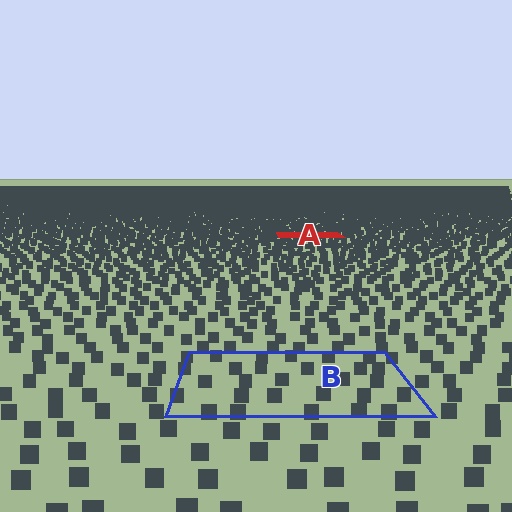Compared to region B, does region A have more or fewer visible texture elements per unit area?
Region A has more texture elements per unit area — they are packed more densely because it is farther away.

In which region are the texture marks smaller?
The texture marks are smaller in region A, because it is farther away.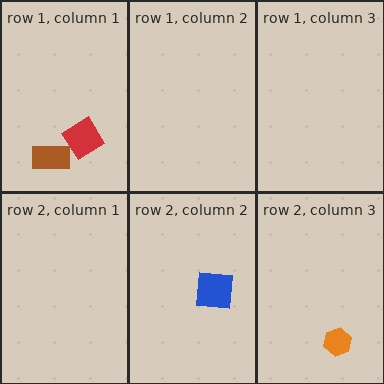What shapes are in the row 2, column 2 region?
The blue square.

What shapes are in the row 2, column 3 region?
The orange hexagon.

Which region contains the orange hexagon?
The row 2, column 3 region.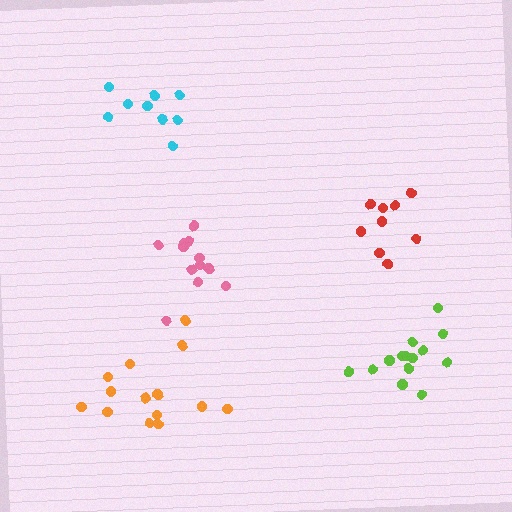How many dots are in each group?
Group 1: 14 dots, Group 2: 14 dots, Group 3: 9 dots, Group 4: 9 dots, Group 5: 12 dots (58 total).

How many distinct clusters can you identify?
There are 5 distinct clusters.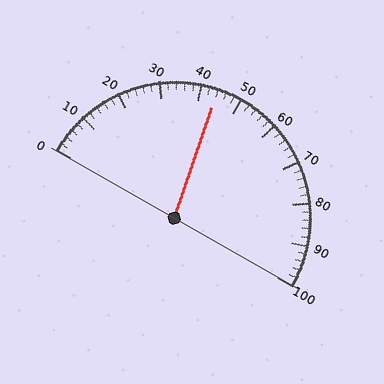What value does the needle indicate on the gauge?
The needle indicates approximately 44.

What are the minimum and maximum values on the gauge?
The gauge ranges from 0 to 100.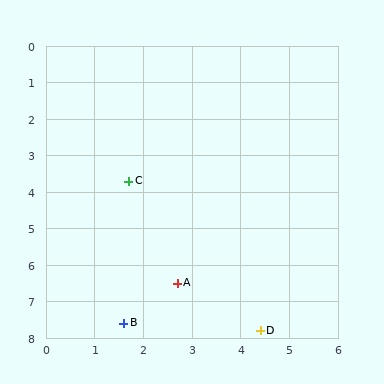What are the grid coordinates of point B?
Point B is at approximately (1.6, 7.6).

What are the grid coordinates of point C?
Point C is at approximately (1.7, 3.7).